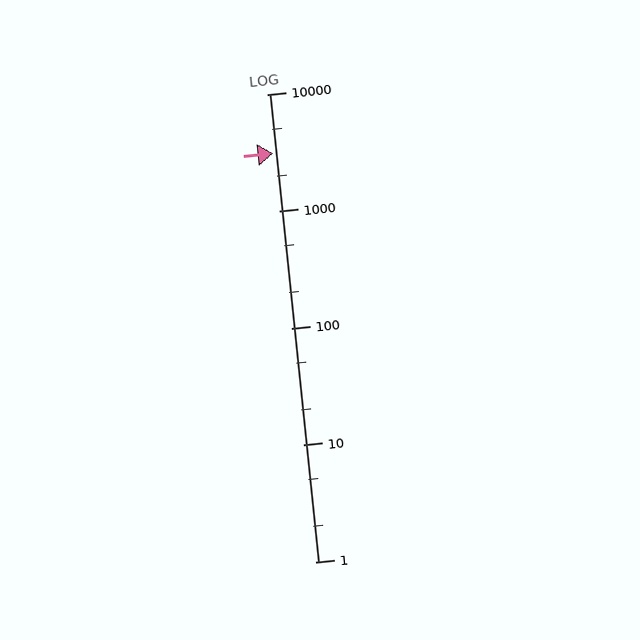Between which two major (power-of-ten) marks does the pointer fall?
The pointer is between 1000 and 10000.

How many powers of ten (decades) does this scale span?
The scale spans 4 decades, from 1 to 10000.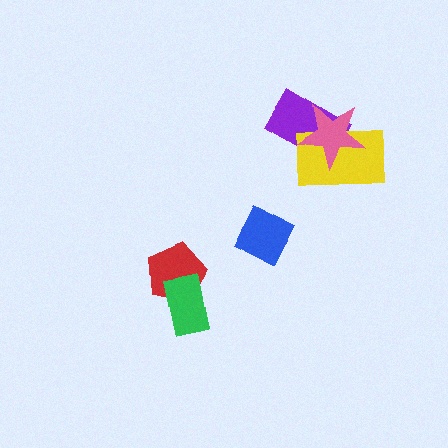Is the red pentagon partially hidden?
Yes, it is partially covered by another shape.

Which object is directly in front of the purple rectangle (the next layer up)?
The yellow rectangle is directly in front of the purple rectangle.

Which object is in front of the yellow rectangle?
The pink star is in front of the yellow rectangle.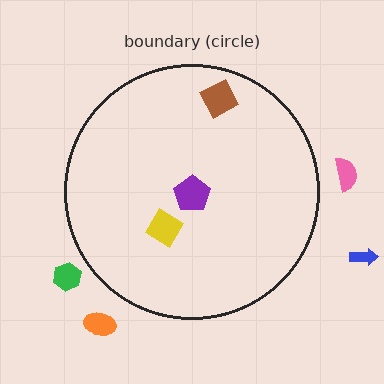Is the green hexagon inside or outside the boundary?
Outside.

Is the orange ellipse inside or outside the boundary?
Outside.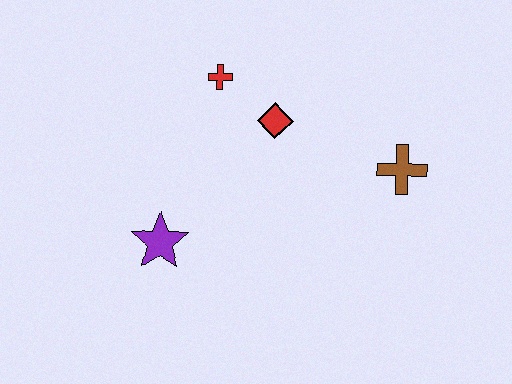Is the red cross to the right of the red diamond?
No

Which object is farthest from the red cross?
The brown cross is farthest from the red cross.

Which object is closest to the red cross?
The red diamond is closest to the red cross.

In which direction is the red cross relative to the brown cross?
The red cross is to the left of the brown cross.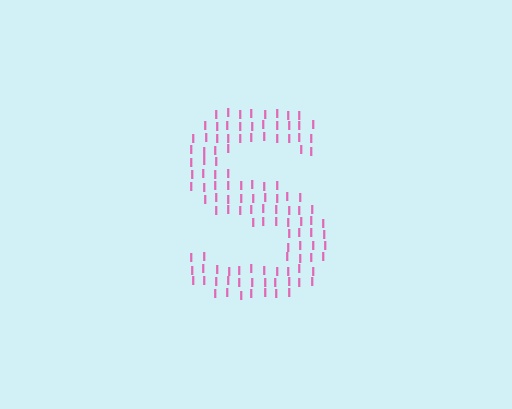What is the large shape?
The large shape is the letter S.